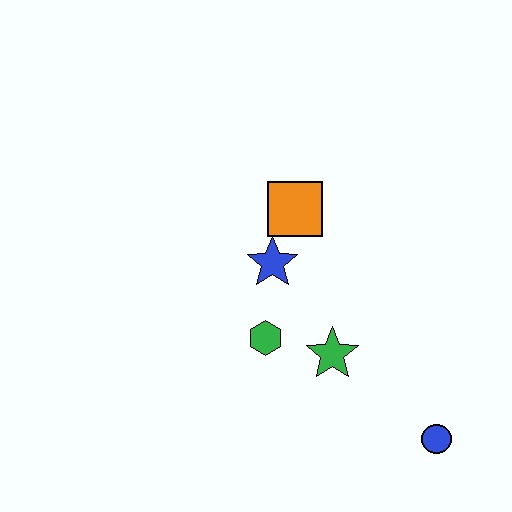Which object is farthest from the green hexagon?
The blue circle is farthest from the green hexagon.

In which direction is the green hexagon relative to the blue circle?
The green hexagon is to the left of the blue circle.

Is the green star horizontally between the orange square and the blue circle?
Yes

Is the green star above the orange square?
No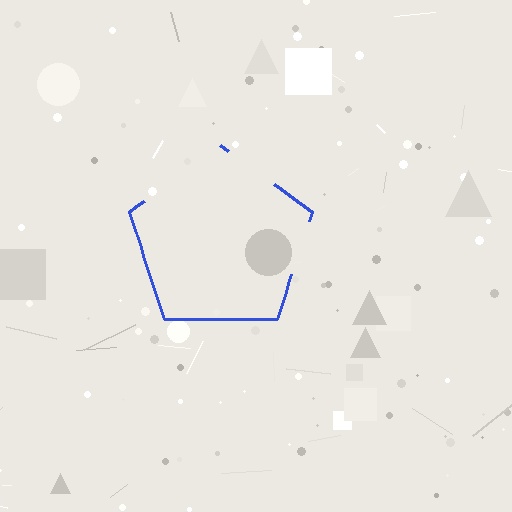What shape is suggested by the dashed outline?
The dashed outline suggests a pentagon.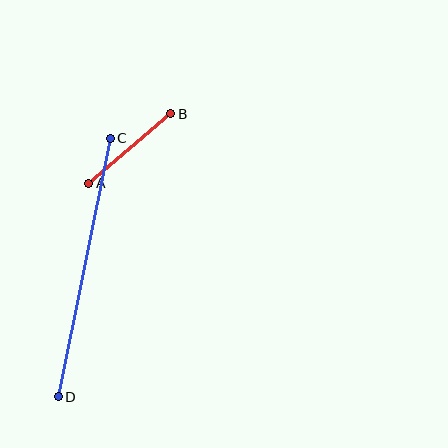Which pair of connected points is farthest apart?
Points C and D are farthest apart.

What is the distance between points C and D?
The distance is approximately 264 pixels.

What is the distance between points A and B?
The distance is approximately 107 pixels.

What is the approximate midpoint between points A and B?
The midpoint is at approximately (130, 148) pixels.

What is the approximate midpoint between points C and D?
The midpoint is at approximately (84, 267) pixels.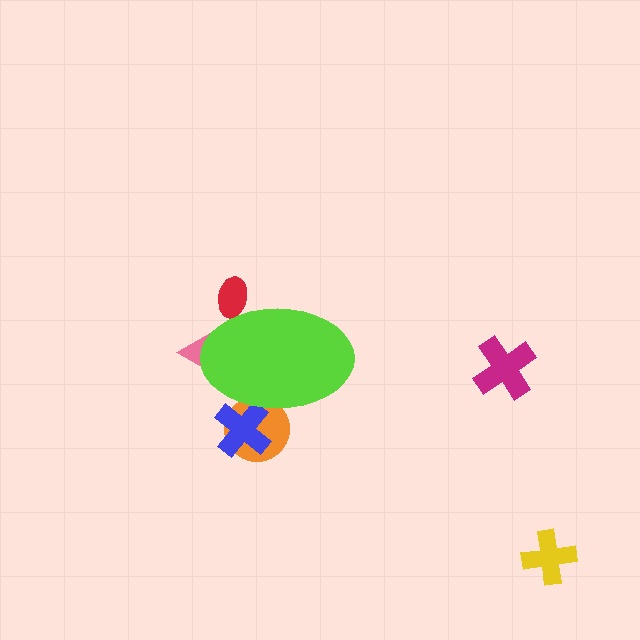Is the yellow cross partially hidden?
No, the yellow cross is fully visible.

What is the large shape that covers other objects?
A lime ellipse.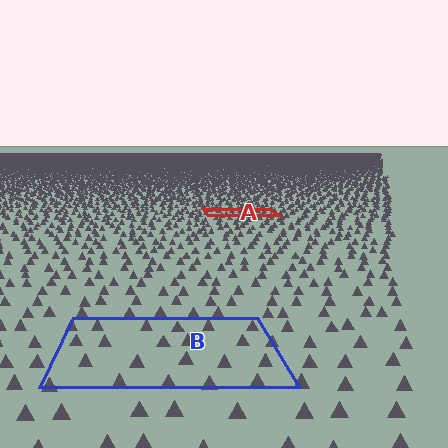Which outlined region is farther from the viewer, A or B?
Region A is farther from the viewer — the texture elements inside it appear smaller and more densely packed.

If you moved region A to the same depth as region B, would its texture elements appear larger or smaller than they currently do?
They would appear larger. At a closer depth, the same texture elements are projected at a bigger on-screen size.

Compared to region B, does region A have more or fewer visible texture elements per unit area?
Region A has more texture elements per unit area — they are packed more densely because it is farther away.